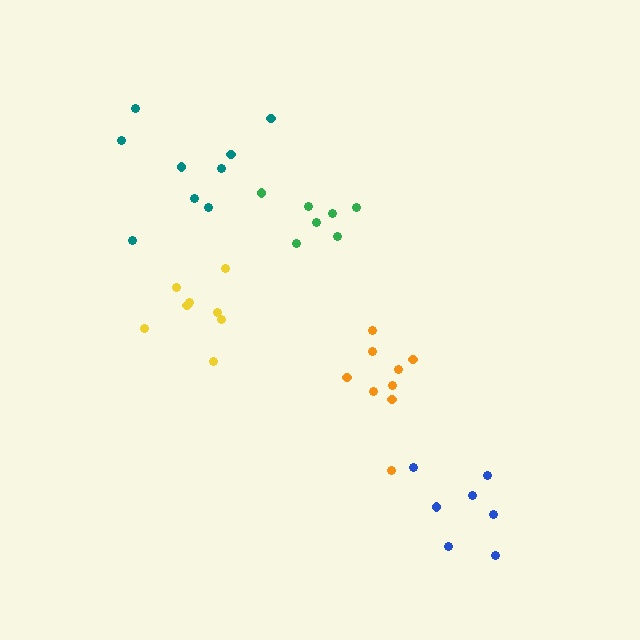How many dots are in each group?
Group 1: 9 dots, Group 2: 9 dots, Group 3: 8 dots, Group 4: 7 dots, Group 5: 7 dots (40 total).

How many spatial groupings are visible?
There are 5 spatial groupings.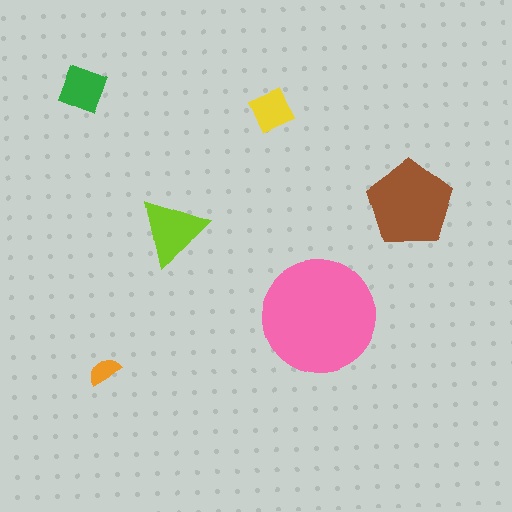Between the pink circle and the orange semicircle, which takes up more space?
The pink circle.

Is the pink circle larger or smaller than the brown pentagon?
Larger.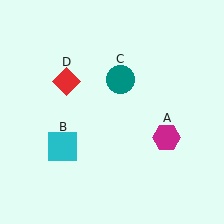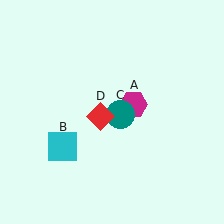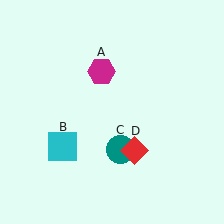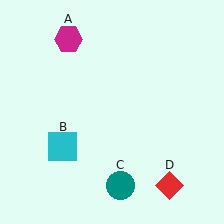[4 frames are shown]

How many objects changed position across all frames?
3 objects changed position: magenta hexagon (object A), teal circle (object C), red diamond (object D).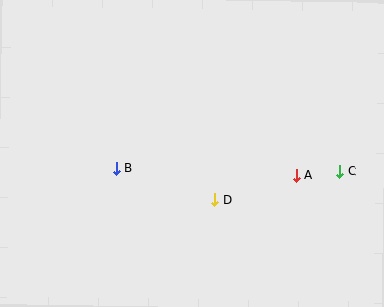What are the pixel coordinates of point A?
Point A is at (296, 175).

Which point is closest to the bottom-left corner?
Point B is closest to the bottom-left corner.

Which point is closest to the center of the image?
Point D at (215, 200) is closest to the center.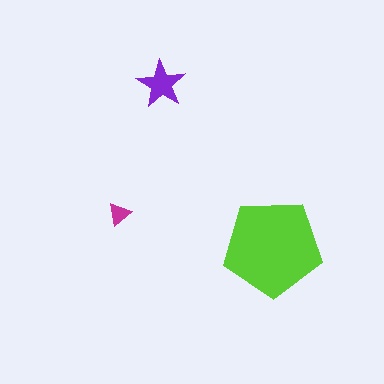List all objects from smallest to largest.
The magenta triangle, the purple star, the lime pentagon.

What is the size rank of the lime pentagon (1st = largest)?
1st.